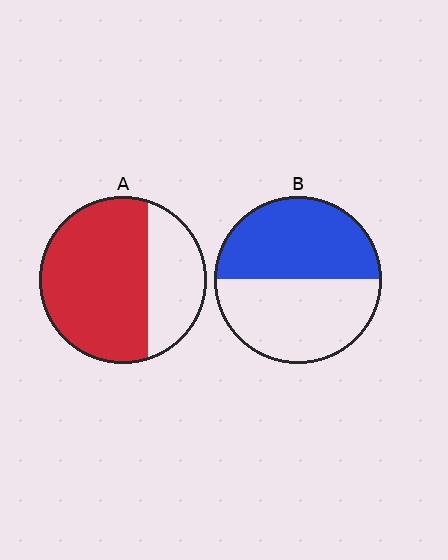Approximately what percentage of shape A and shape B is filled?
A is approximately 70% and B is approximately 50%.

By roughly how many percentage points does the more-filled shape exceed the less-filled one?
By roughly 20 percentage points (A over B).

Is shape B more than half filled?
Roughly half.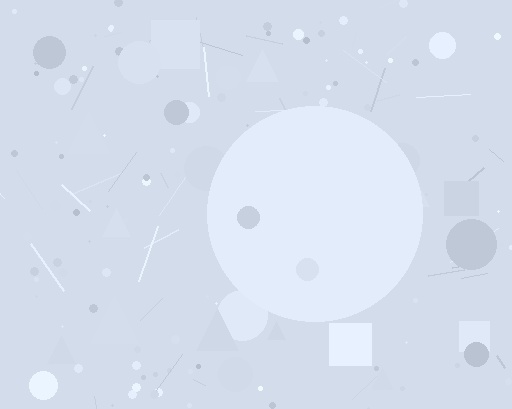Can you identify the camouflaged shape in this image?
The camouflaged shape is a circle.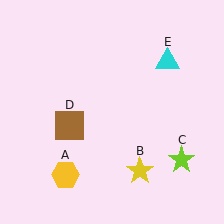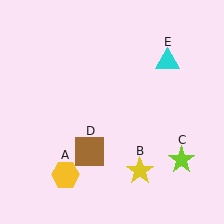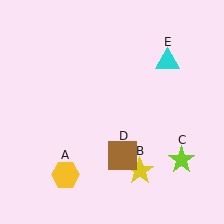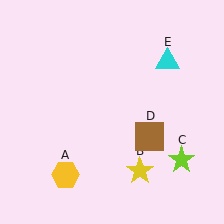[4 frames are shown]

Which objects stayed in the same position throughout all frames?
Yellow hexagon (object A) and yellow star (object B) and lime star (object C) and cyan triangle (object E) remained stationary.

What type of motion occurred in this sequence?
The brown square (object D) rotated counterclockwise around the center of the scene.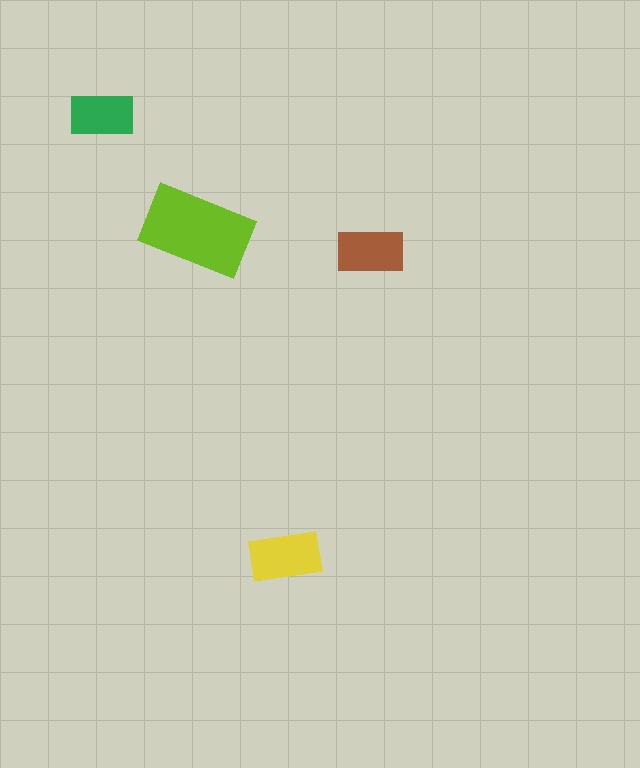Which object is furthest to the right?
The brown rectangle is rightmost.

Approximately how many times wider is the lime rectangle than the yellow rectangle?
About 1.5 times wider.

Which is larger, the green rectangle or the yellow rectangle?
The yellow one.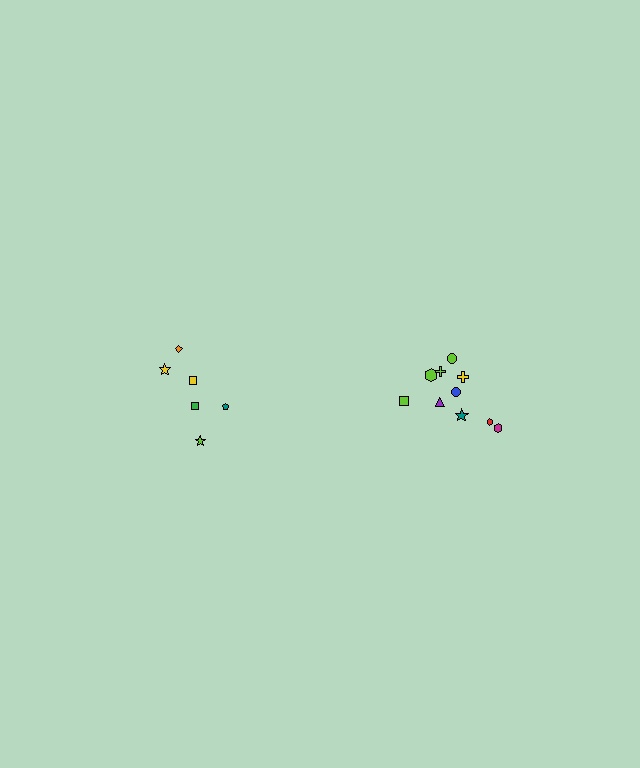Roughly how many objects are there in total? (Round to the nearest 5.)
Roughly 15 objects in total.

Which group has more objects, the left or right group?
The right group.